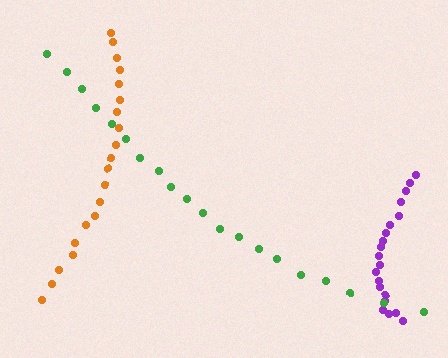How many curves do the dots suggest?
There are 3 distinct paths.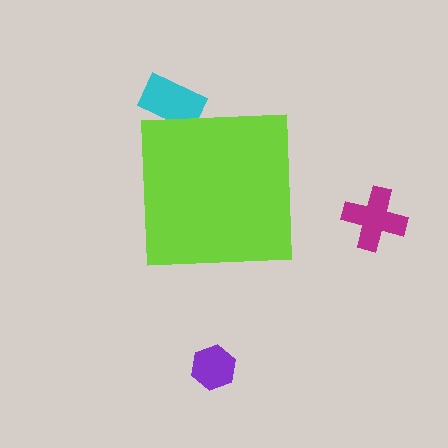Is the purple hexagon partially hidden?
No, the purple hexagon is fully visible.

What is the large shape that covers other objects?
A lime square.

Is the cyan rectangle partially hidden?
Yes, the cyan rectangle is partially hidden behind the lime square.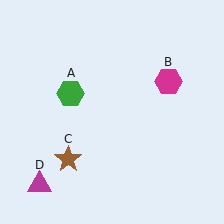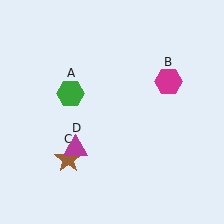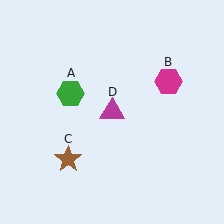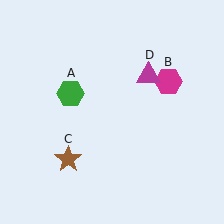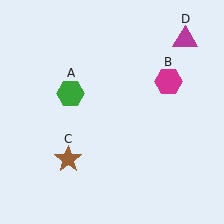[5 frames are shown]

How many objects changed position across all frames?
1 object changed position: magenta triangle (object D).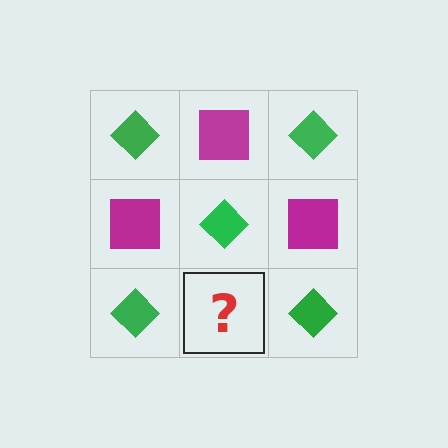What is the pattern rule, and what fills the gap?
The rule is that it alternates green diamond and magenta square in a checkerboard pattern. The gap should be filled with a magenta square.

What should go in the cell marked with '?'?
The missing cell should contain a magenta square.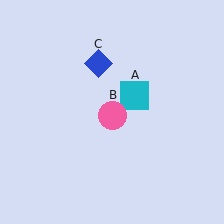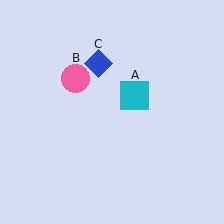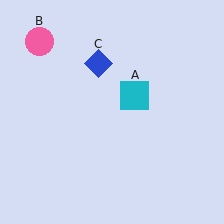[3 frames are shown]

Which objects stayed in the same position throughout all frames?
Cyan square (object A) and blue diamond (object C) remained stationary.